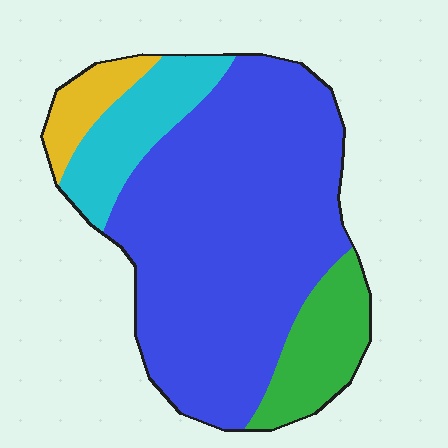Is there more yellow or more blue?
Blue.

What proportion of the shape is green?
Green takes up less than a sixth of the shape.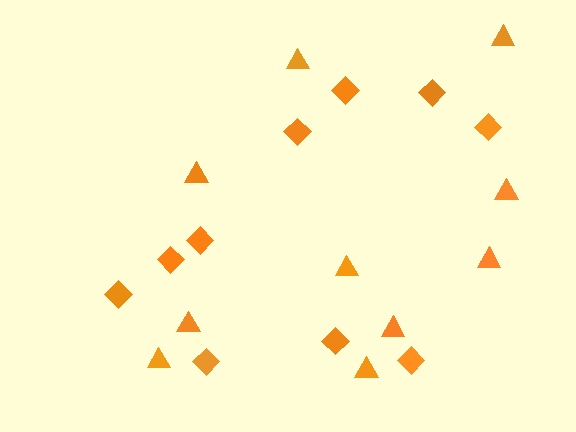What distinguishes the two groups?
There are 2 groups: one group of diamonds (10) and one group of triangles (10).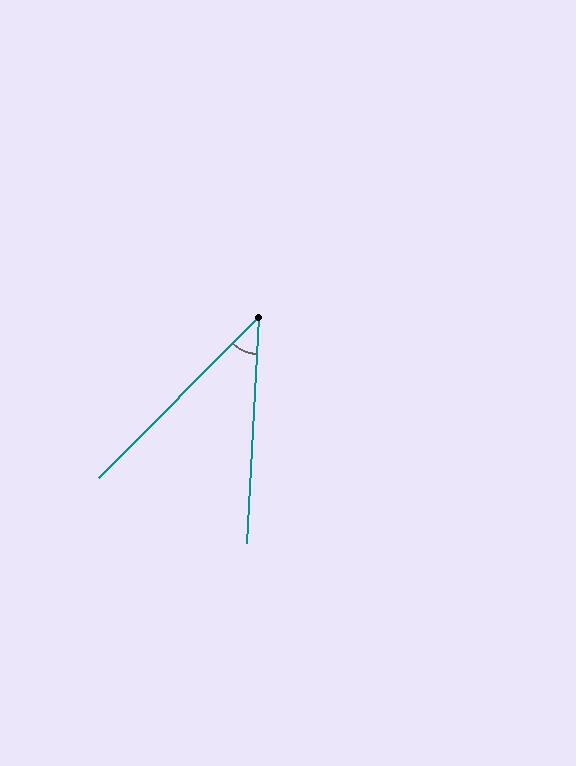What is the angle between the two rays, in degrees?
Approximately 42 degrees.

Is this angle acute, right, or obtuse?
It is acute.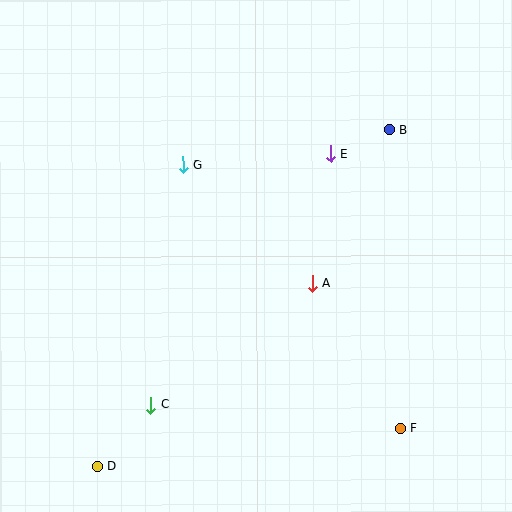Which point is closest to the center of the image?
Point A at (312, 283) is closest to the center.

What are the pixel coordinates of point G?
Point G is at (183, 165).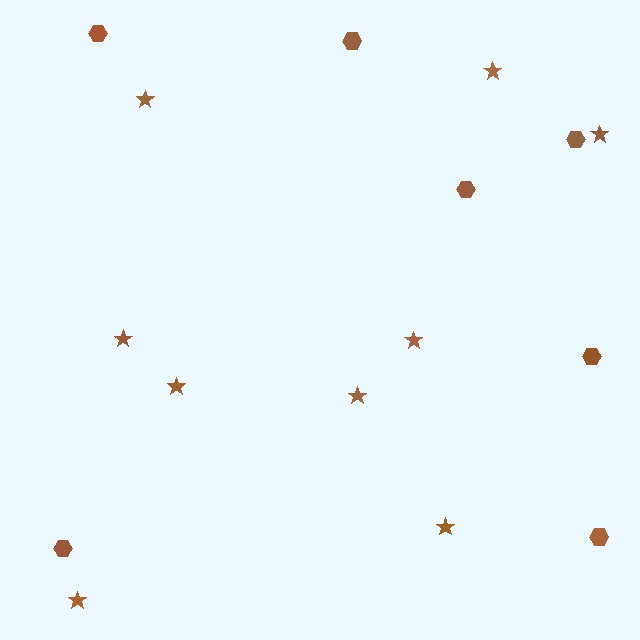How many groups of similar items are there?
There are 2 groups: one group of hexagons (7) and one group of stars (9).